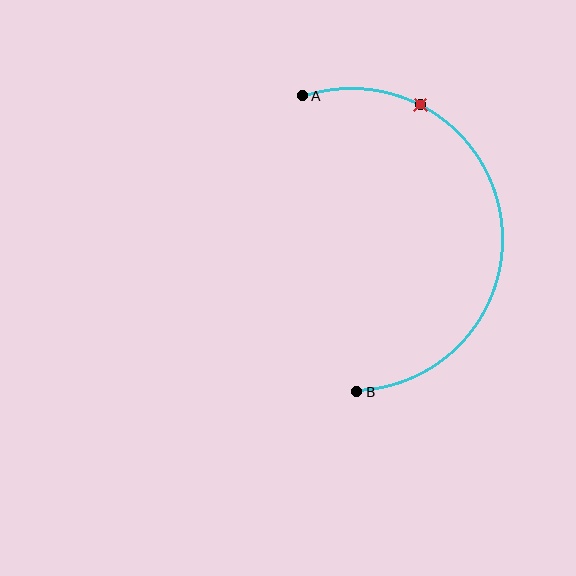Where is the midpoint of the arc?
The arc midpoint is the point on the curve farthest from the straight line joining A and B. It sits to the right of that line.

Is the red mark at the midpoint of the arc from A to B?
No. The red mark lies on the arc but is closer to endpoint A. The arc midpoint would be at the point on the curve equidistant along the arc from both A and B.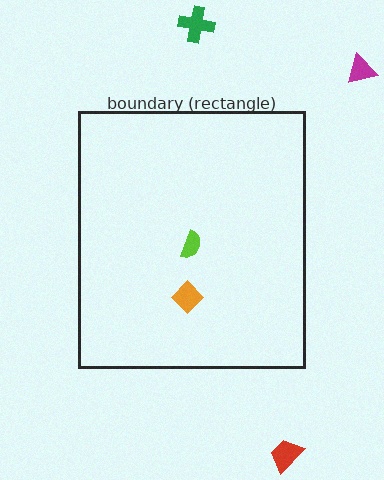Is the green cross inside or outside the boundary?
Outside.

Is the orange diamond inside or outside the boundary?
Inside.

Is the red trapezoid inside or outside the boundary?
Outside.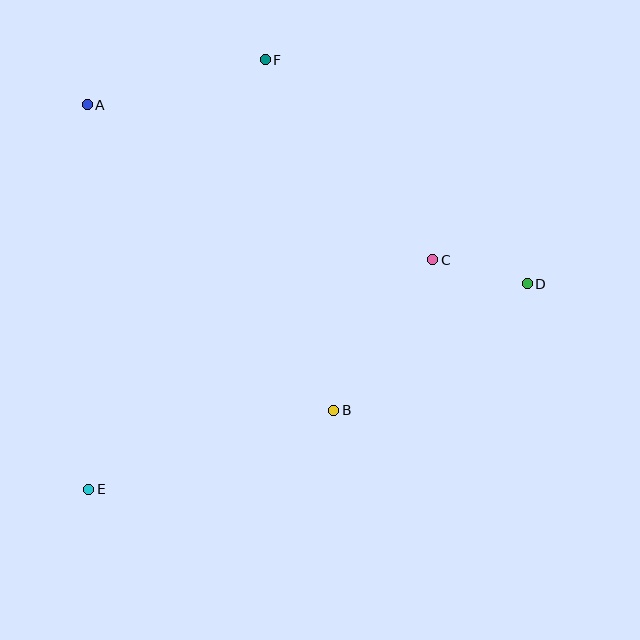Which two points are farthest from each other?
Points D and E are farthest from each other.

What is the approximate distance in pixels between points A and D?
The distance between A and D is approximately 475 pixels.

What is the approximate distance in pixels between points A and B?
The distance between A and B is approximately 392 pixels.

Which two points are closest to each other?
Points C and D are closest to each other.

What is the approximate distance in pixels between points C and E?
The distance between C and E is approximately 413 pixels.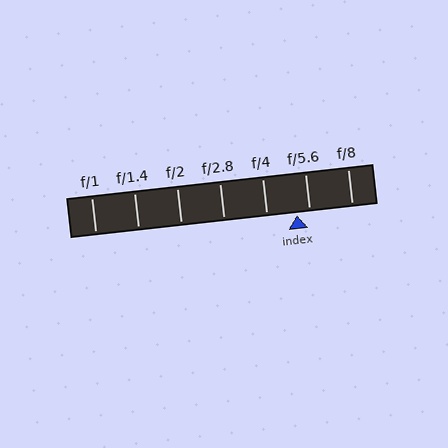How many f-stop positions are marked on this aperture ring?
There are 7 f-stop positions marked.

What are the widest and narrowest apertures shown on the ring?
The widest aperture shown is f/1 and the narrowest is f/8.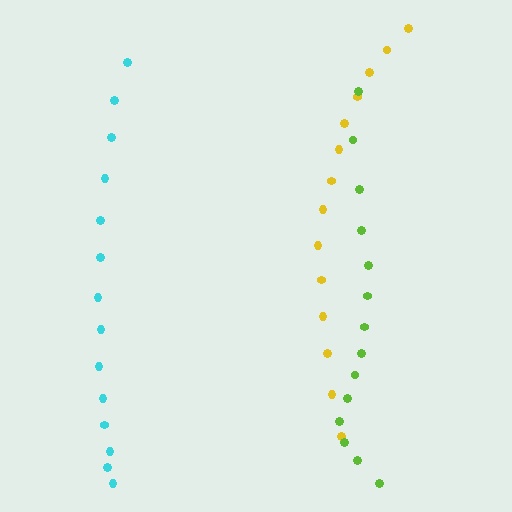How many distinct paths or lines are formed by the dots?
There are 3 distinct paths.